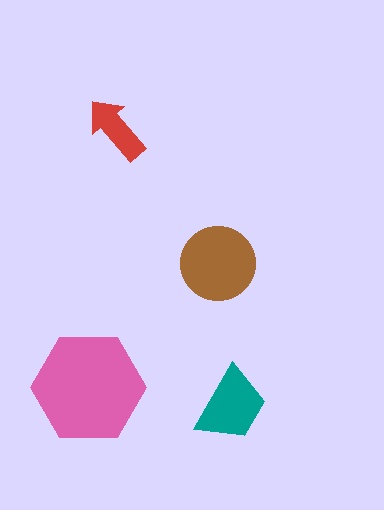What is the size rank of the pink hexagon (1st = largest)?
1st.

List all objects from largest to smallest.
The pink hexagon, the brown circle, the teal trapezoid, the red arrow.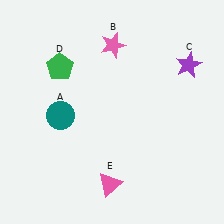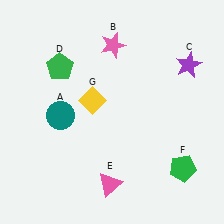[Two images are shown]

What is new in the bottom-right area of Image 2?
A green pentagon (F) was added in the bottom-right area of Image 2.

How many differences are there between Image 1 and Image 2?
There are 2 differences between the two images.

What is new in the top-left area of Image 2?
A yellow diamond (G) was added in the top-left area of Image 2.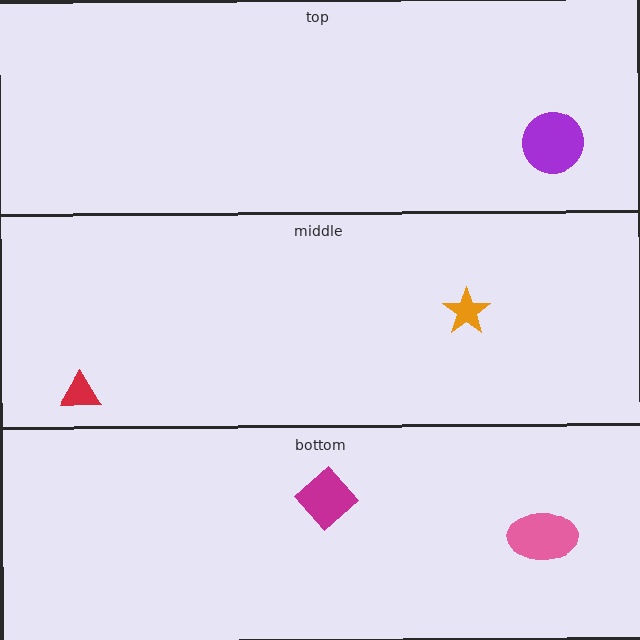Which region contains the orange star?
The middle region.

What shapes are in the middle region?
The orange star, the red triangle.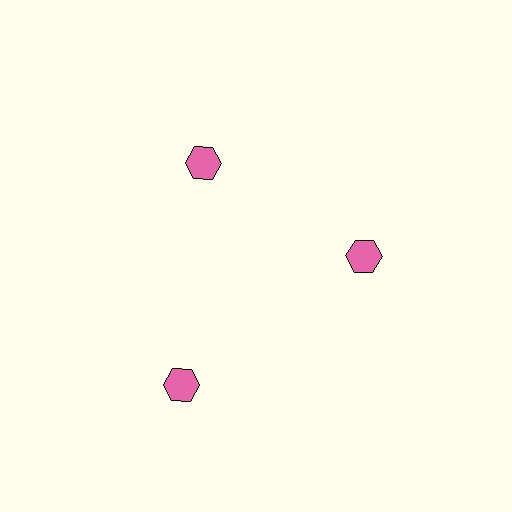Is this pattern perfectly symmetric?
No. The 3 pink hexagons are arranged in a ring, but one element near the 7 o'clock position is pushed outward from the center, breaking the 3-fold rotational symmetry.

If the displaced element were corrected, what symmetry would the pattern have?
It would have 3-fold rotational symmetry — the pattern would map onto itself every 120 degrees.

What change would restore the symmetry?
The symmetry would be restored by moving it inward, back onto the ring so that all 3 hexagons sit at equal angles and equal distance from the center.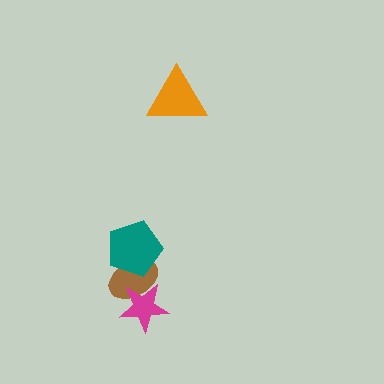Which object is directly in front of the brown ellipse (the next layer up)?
The magenta star is directly in front of the brown ellipse.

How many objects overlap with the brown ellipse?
2 objects overlap with the brown ellipse.